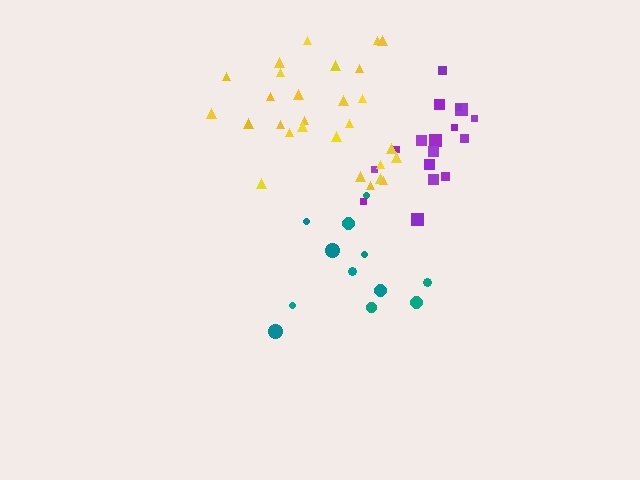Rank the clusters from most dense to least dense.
purple, yellow, teal.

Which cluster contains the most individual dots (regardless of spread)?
Yellow (28).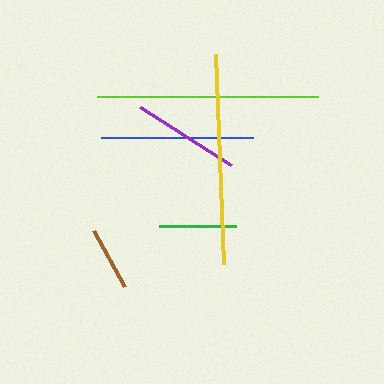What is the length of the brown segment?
The brown segment is approximately 64 pixels long.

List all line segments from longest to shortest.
From longest to shortest: lime, yellow, blue, purple, green, brown.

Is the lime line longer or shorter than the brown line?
The lime line is longer than the brown line.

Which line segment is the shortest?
The brown line is the shortest at approximately 64 pixels.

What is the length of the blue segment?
The blue segment is approximately 152 pixels long.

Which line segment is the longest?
The lime line is the longest at approximately 220 pixels.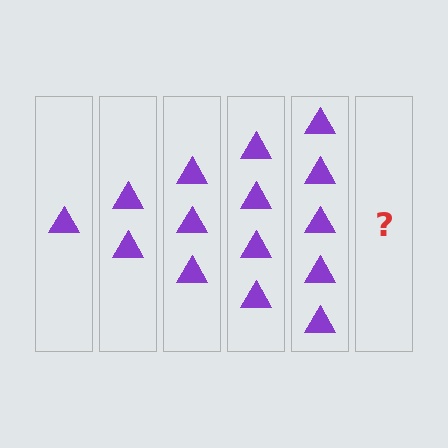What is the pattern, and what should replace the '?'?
The pattern is that each step adds one more triangle. The '?' should be 6 triangles.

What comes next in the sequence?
The next element should be 6 triangles.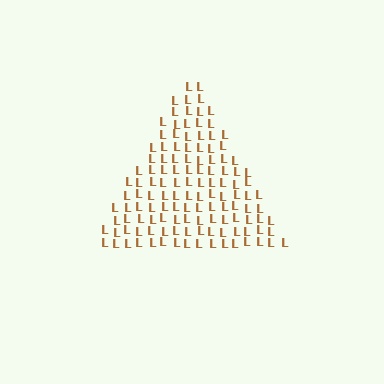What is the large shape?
The large shape is a triangle.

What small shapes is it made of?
It is made of small letter L's.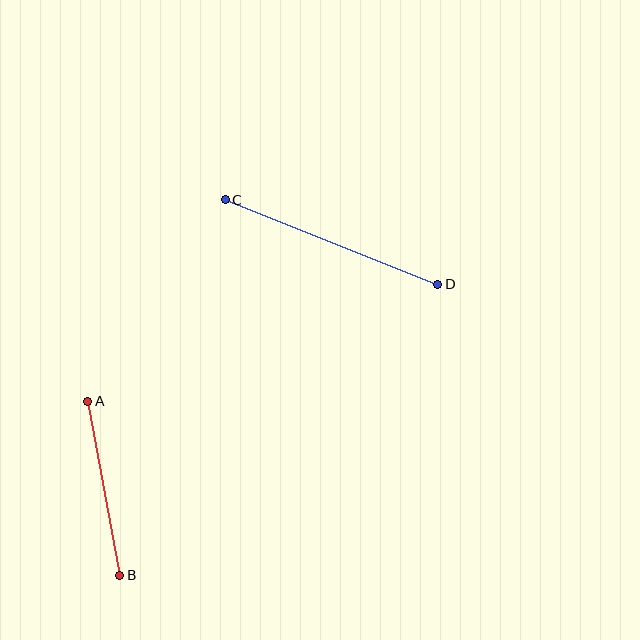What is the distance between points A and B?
The distance is approximately 176 pixels.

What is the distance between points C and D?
The distance is approximately 229 pixels.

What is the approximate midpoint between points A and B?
The midpoint is at approximately (104, 488) pixels.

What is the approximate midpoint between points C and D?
The midpoint is at approximately (332, 242) pixels.